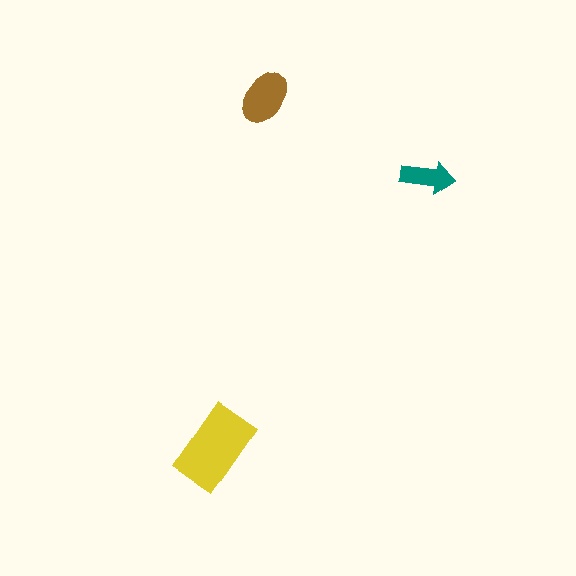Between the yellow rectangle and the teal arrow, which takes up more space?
The yellow rectangle.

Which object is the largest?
The yellow rectangle.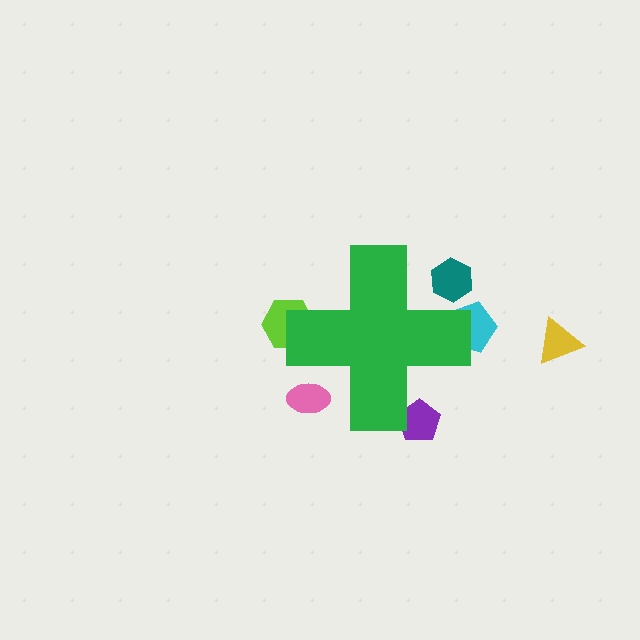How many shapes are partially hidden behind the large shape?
5 shapes are partially hidden.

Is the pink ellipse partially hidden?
Yes, the pink ellipse is partially hidden behind the green cross.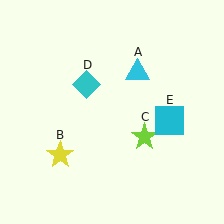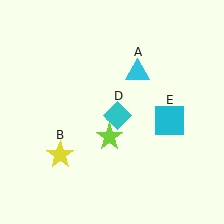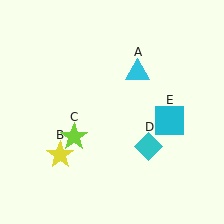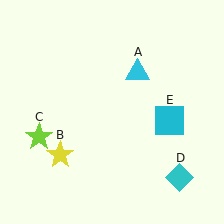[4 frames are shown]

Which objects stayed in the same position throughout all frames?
Cyan triangle (object A) and yellow star (object B) and cyan square (object E) remained stationary.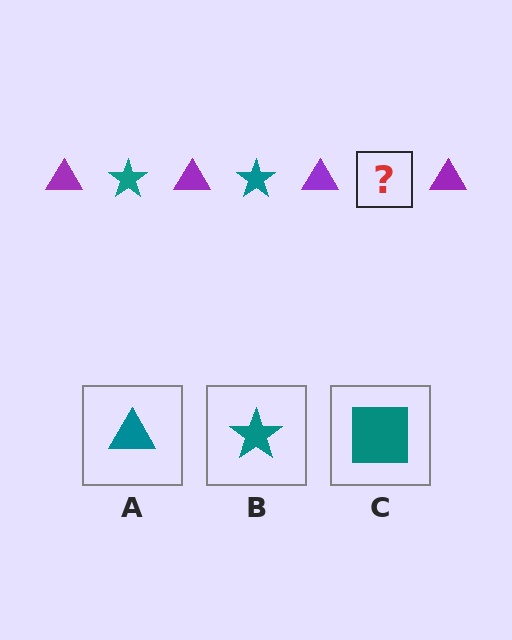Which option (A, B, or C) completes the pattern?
B.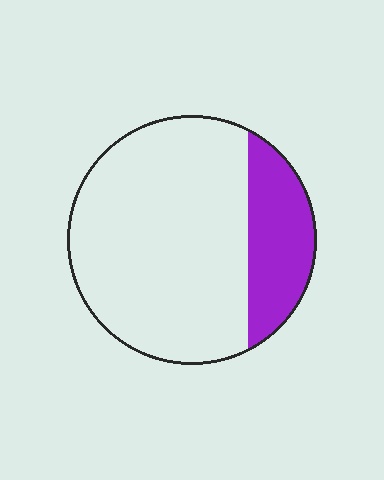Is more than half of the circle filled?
No.